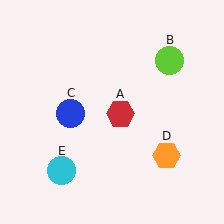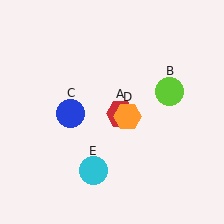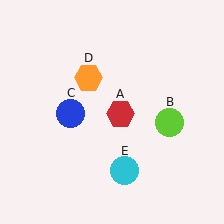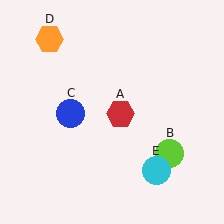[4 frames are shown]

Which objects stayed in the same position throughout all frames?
Red hexagon (object A) and blue circle (object C) remained stationary.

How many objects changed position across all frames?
3 objects changed position: lime circle (object B), orange hexagon (object D), cyan circle (object E).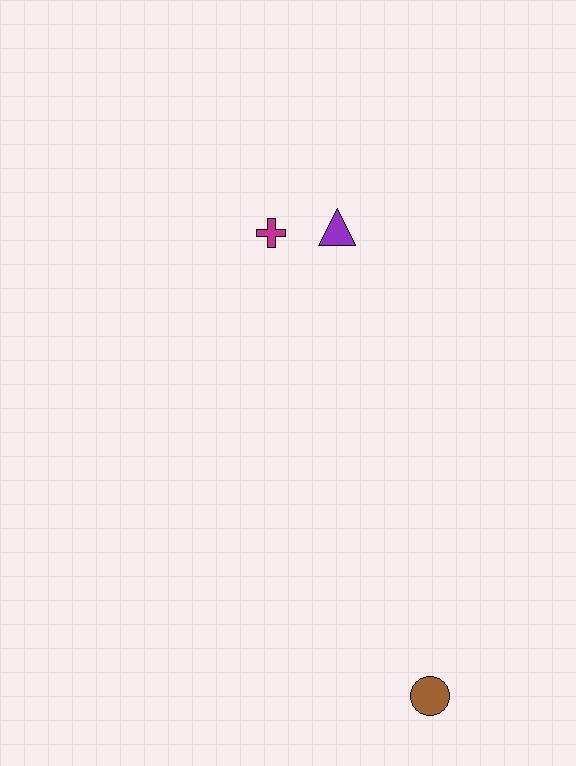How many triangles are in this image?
There is 1 triangle.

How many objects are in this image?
There are 3 objects.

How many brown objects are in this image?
There is 1 brown object.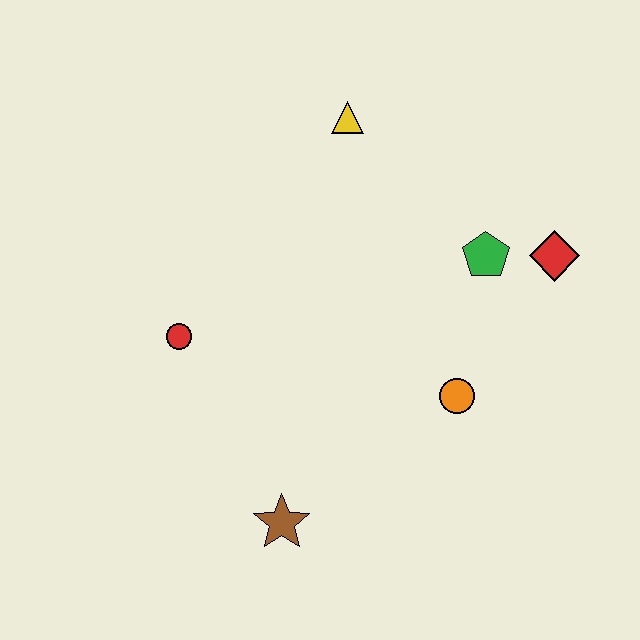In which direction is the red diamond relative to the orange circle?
The red diamond is above the orange circle.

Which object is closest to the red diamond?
The green pentagon is closest to the red diamond.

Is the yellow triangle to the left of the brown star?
No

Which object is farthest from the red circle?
The red diamond is farthest from the red circle.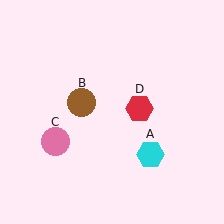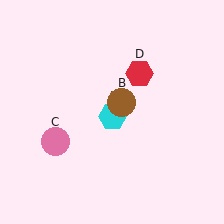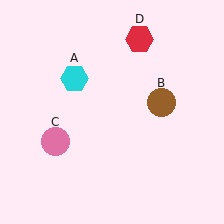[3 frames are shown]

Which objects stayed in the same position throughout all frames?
Pink circle (object C) remained stationary.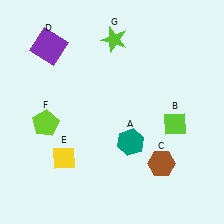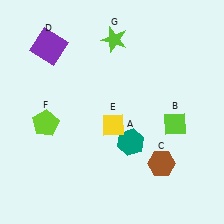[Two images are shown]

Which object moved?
The yellow diamond (E) moved right.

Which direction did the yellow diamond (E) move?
The yellow diamond (E) moved right.